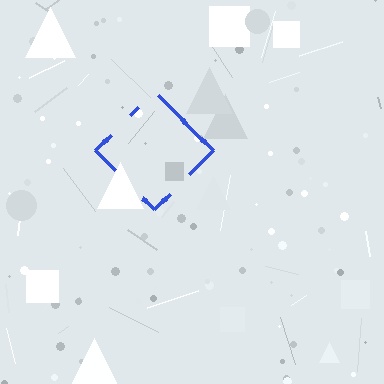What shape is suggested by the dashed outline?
The dashed outline suggests a diamond.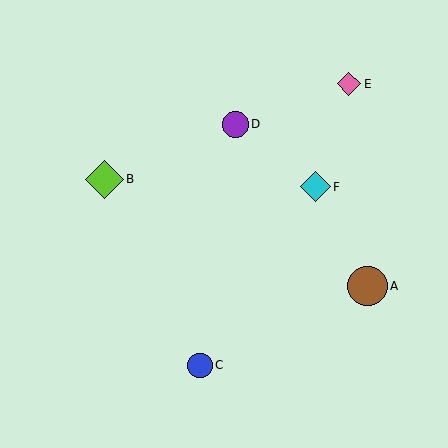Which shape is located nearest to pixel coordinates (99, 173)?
The lime diamond (labeled B) at (104, 179) is nearest to that location.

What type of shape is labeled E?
Shape E is a pink diamond.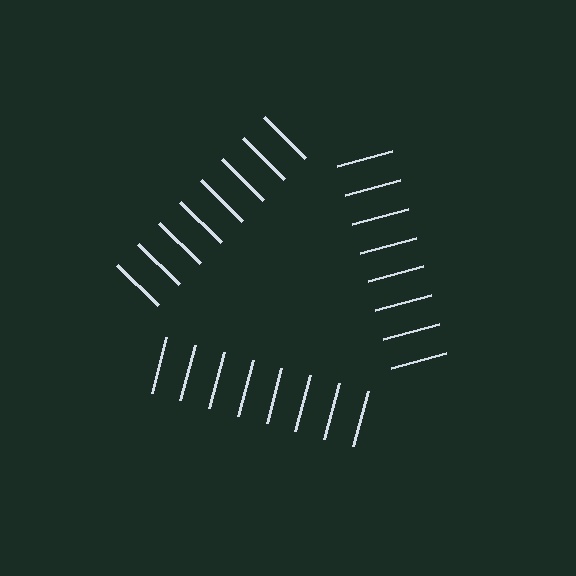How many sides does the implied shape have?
3 sides — the line-ends trace a triangle.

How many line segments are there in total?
24 — 8 along each of the 3 edges.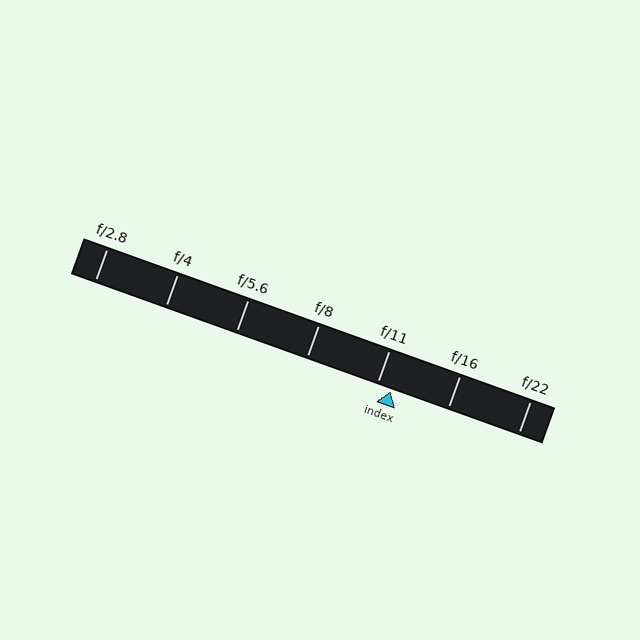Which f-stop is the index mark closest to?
The index mark is closest to f/11.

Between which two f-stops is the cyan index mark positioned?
The index mark is between f/11 and f/16.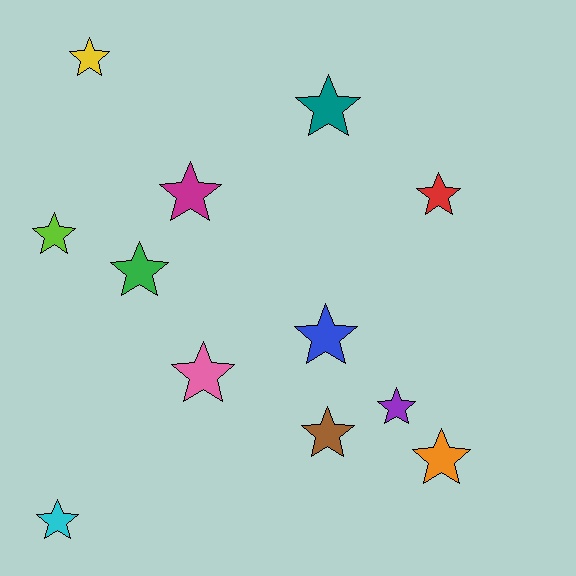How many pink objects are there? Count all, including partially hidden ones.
There is 1 pink object.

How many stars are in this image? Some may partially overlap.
There are 12 stars.